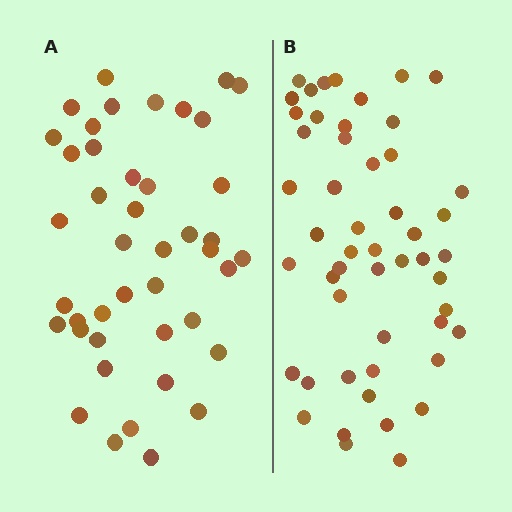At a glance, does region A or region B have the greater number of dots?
Region B (the right region) has more dots.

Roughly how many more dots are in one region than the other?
Region B has roughly 8 or so more dots than region A.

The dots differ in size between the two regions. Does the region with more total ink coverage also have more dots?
No. Region A has more total ink coverage because its dots are larger, but region B actually contains more individual dots. Total area can be misleading — the number of items is what matters here.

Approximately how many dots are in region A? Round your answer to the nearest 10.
About 40 dots. (The exact count is 43, which rounds to 40.)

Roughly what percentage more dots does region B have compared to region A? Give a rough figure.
About 20% more.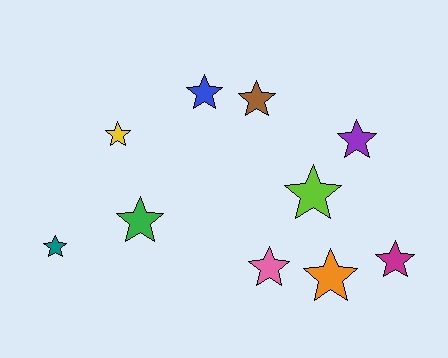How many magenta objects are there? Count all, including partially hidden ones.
There is 1 magenta object.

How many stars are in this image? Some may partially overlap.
There are 10 stars.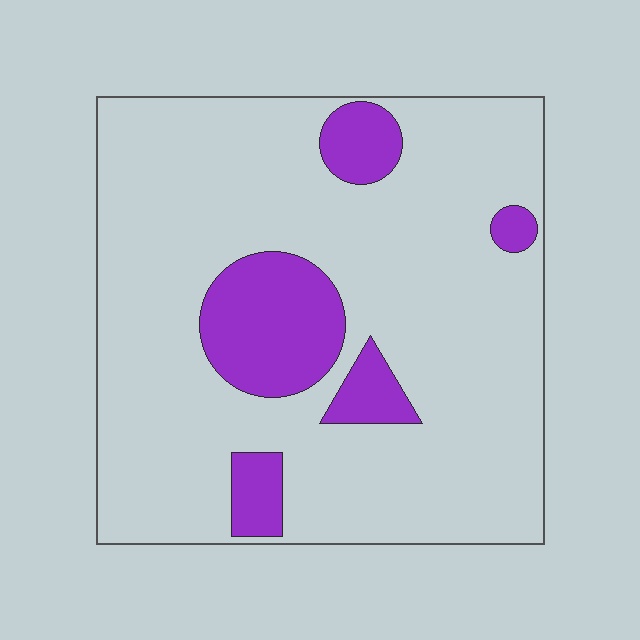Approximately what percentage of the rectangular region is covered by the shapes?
Approximately 15%.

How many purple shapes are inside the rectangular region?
5.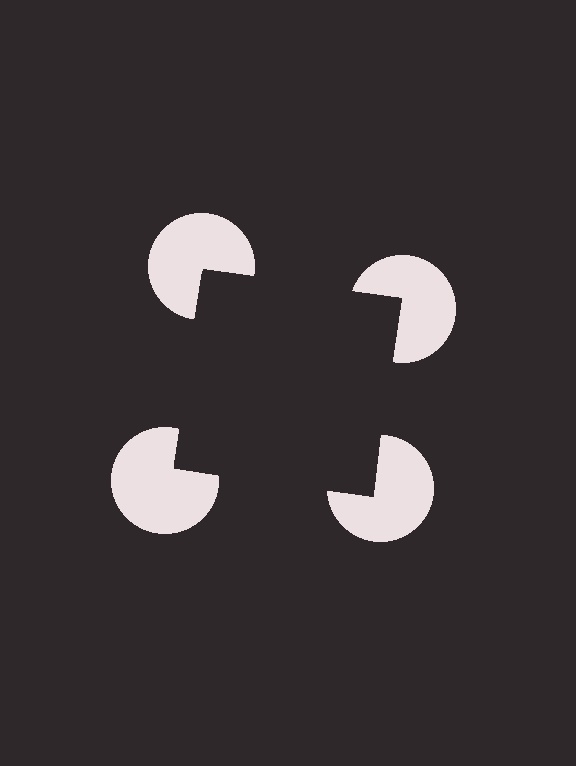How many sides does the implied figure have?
4 sides.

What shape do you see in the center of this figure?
An illusory square — its edges are inferred from the aligned wedge cuts in the pac-man discs, not physically drawn.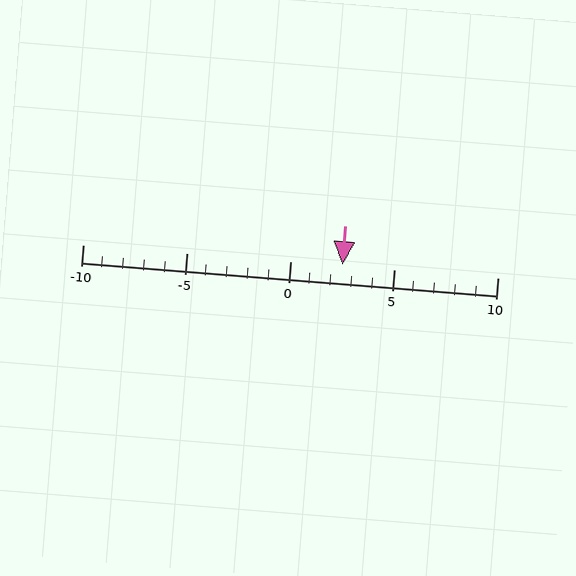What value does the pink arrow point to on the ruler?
The pink arrow points to approximately 2.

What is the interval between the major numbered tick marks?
The major tick marks are spaced 5 units apart.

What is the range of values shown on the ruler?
The ruler shows values from -10 to 10.